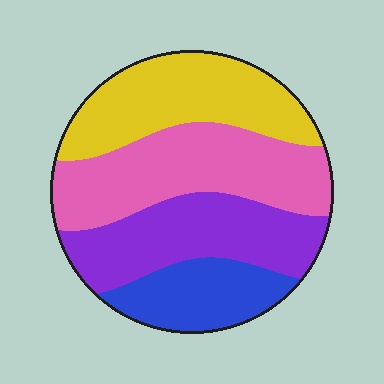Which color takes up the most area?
Pink, at roughly 30%.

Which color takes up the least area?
Blue, at roughly 15%.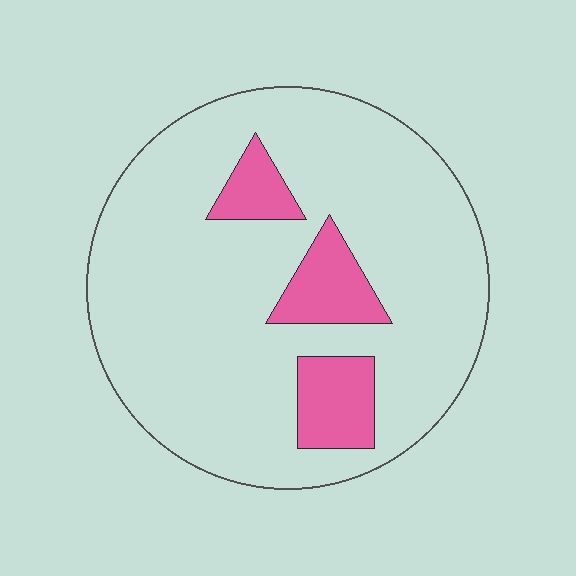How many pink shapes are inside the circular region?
3.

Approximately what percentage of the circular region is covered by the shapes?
Approximately 15%.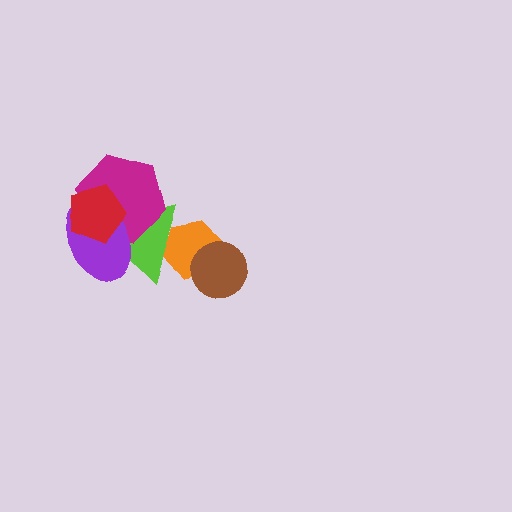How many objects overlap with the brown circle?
1 object overlaps with the brown circle.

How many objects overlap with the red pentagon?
3 objects overlap with the red pentagon.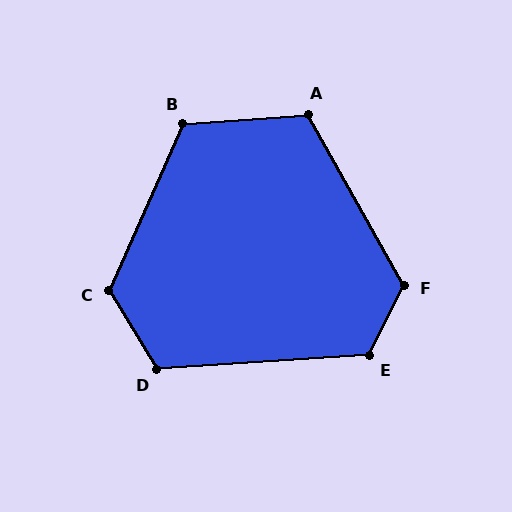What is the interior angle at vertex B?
Approximately 118 degrees (obtuse).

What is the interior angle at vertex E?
Approximately 120 degrees (obtuse).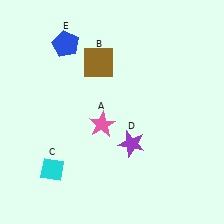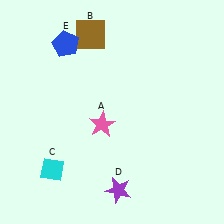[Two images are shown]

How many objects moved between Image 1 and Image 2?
2 objects moved between the two images.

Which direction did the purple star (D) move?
The purple star (D) moved down.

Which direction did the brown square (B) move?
The brown square (B) moved up.